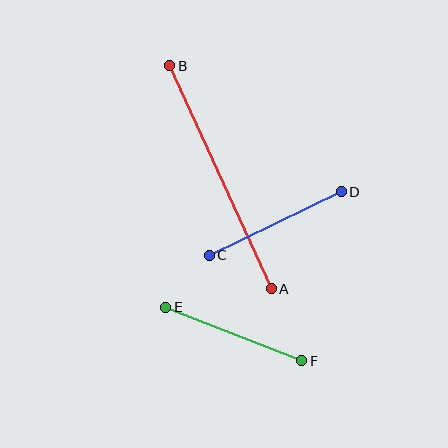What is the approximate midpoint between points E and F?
The midpoint is at approximately (234, 334) pixels.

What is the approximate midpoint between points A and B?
The midpoint is at approximately (220, 177) pixels.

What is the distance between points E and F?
The distance is approximately 146 pixels.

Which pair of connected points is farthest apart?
Points A and B are farthest apart.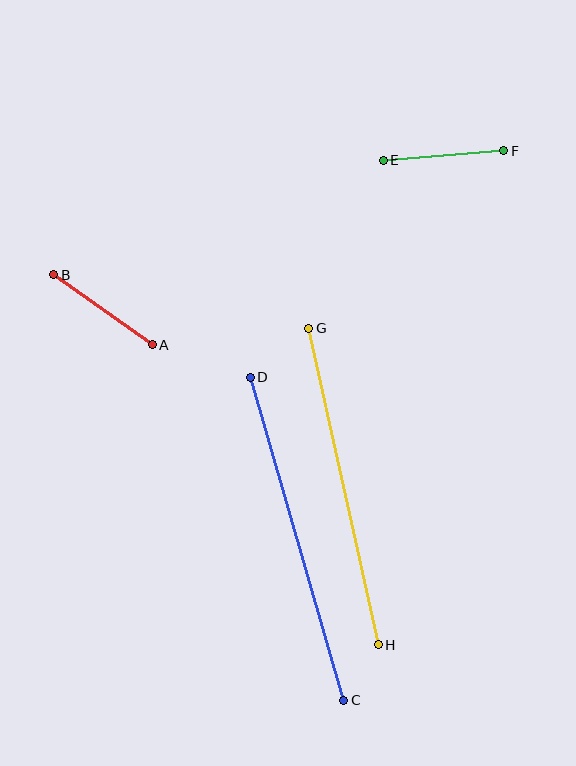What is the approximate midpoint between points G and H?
The midpoint is at approximately (344, 486) pixels.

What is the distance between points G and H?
The distance is approximately 324 pixels.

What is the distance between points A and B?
The distance is approximately 121 pixels.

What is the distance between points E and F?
The distance is approximately 121 pixels.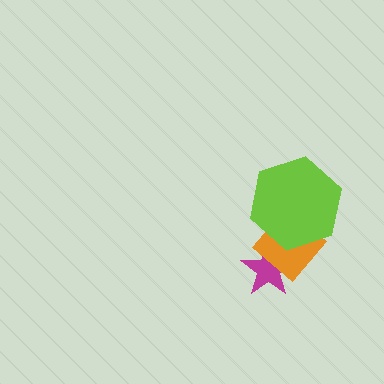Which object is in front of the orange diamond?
The lime hexagon is in front of the orange diamond.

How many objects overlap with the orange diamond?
2 objects overlap with the orange diamond.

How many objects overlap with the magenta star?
1 object overlaps with the magenta star.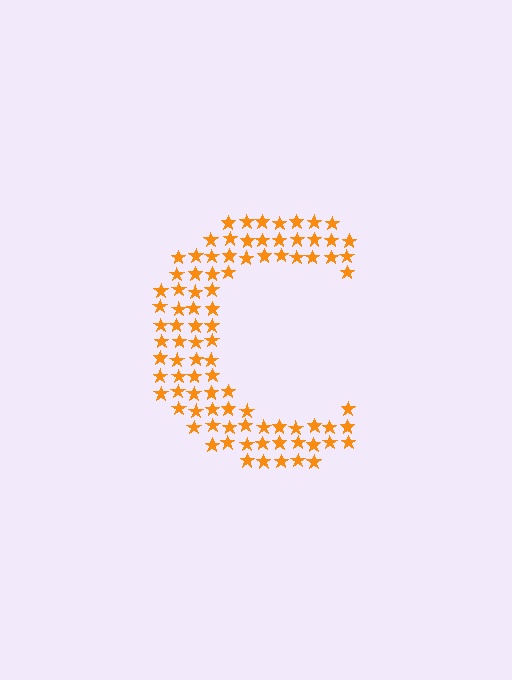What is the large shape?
The large shape is the letter C.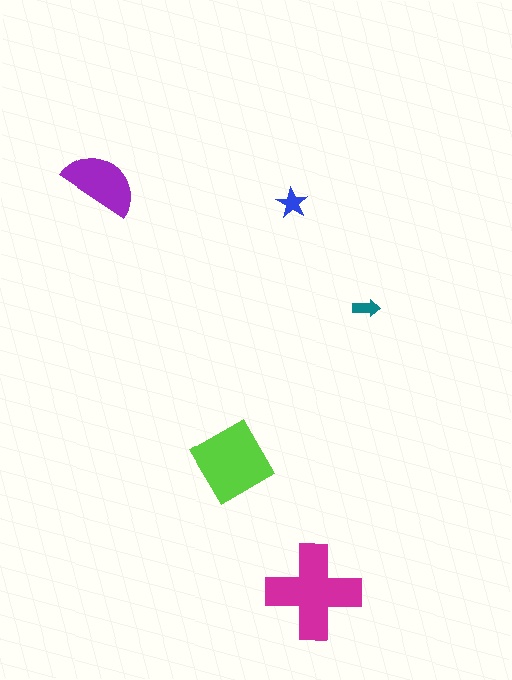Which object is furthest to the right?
The teal arrow is rightmost.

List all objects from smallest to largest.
The teal arrow, the blue star, the purple semicircle, the lime diamond, the magenta cross.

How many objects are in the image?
There are 5 objects in the image.